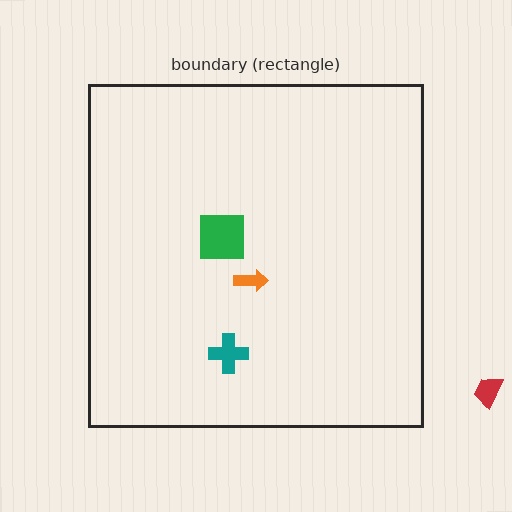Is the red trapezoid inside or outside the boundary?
Outside.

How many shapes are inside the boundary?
3 inside, 1 outside.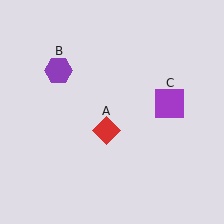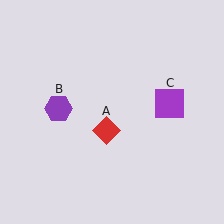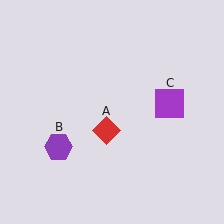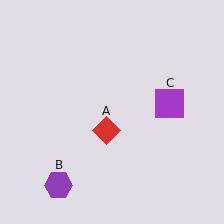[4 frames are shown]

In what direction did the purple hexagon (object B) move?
The purple hexagon (object B) moved down.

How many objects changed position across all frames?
1 object changed position: purple hexagon (object B).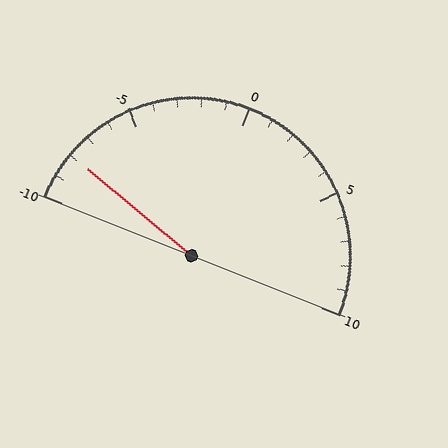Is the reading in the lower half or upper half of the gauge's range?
The reading is in the lower half of the range (-10 to 10).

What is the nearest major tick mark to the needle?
The nearest major tick mark is -10.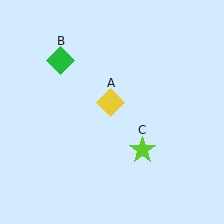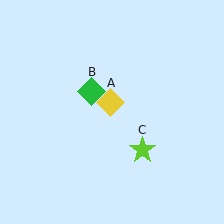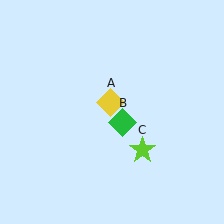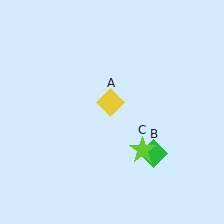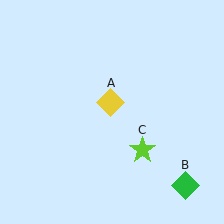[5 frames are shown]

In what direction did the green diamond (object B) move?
The green diamond (object B) moved down and to the right.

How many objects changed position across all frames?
1 object changed position: green diamond (object B).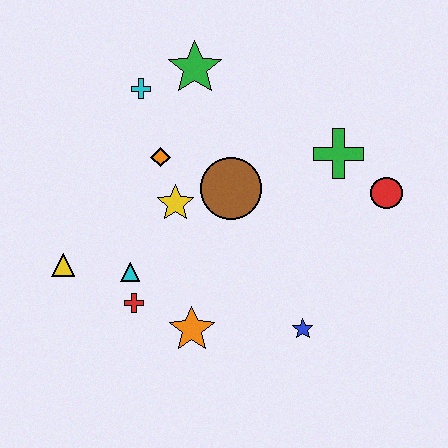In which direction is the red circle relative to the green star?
The red circle is to the right of the green star.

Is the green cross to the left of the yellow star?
No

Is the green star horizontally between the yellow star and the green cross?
Yes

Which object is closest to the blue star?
The orange star is closest to the blue star.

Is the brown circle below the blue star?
No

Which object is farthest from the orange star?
The green star is farthest from the orange star.